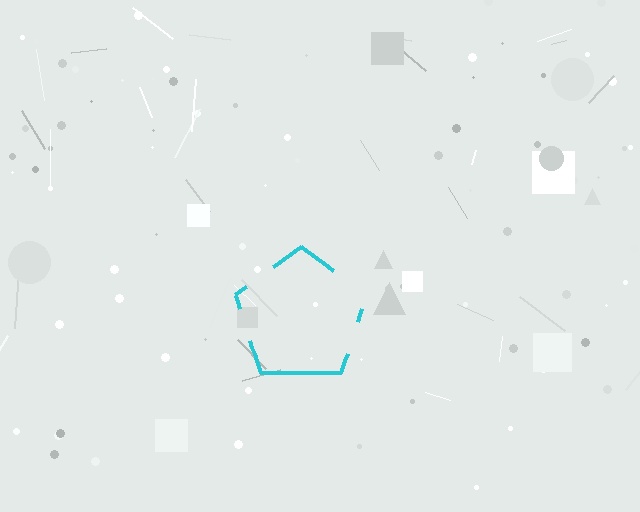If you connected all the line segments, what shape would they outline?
They would outline a pentagon.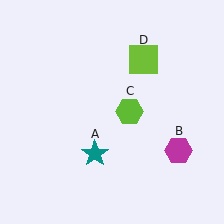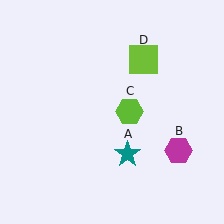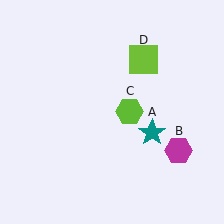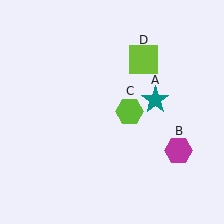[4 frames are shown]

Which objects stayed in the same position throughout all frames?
Magenta hexagon (object B) and lime hexagon (object C) and lime square (object D) remained stationary.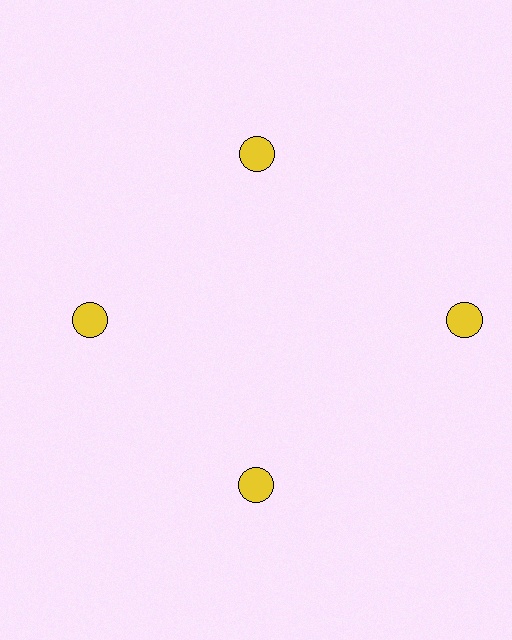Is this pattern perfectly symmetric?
No. The 4 yellow circles are arranged in a ring, but one element near the 3 o'clock position is pushed outward from the center, breaking the 4-fold rotational symmetry.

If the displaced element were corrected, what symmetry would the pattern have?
It would have 4-fold rotational symmetry — the pattern would map onto itself every 90 degrees.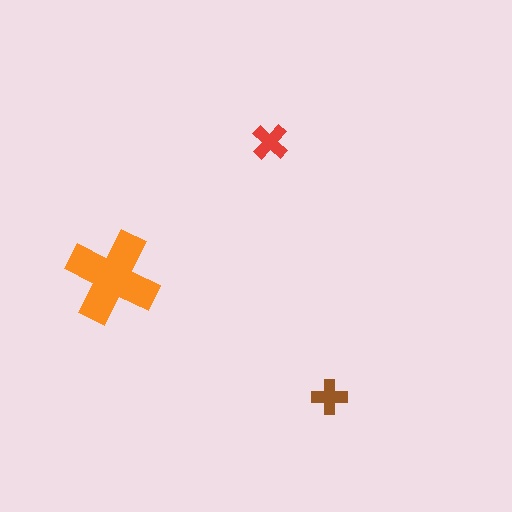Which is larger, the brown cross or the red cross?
The red one.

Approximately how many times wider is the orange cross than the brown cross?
About 2.5 times wider.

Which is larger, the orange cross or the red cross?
The orange one.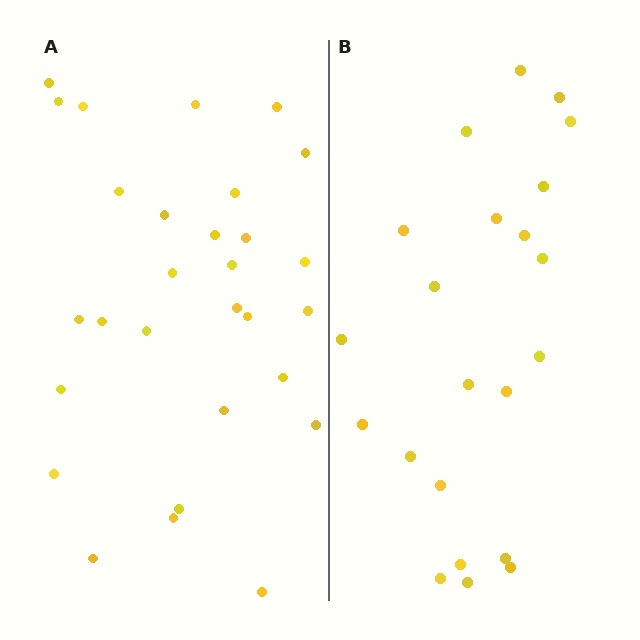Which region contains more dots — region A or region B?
Region A (the left region) has more dots.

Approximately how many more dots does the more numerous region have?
Region A has roughly 8 or so more dots than region B.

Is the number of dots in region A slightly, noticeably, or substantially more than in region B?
Region A has noticeably more, but not dramatically so. The ratio is roughly 1.3 to 1.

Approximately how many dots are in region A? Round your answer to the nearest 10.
About 30 dots. (The exact count is 29, which rounds to 30.)